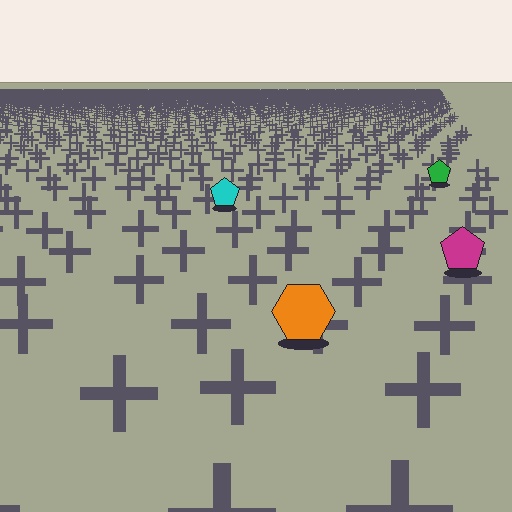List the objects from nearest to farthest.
From nearest to farthest: the orange hexagon, the magenta pentagon, the cyan pentagon, the green pentagon.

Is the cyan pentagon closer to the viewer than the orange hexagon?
No. The orange hexagon is closer — you can tell from the texture gradient: the ground texture is coarser near it.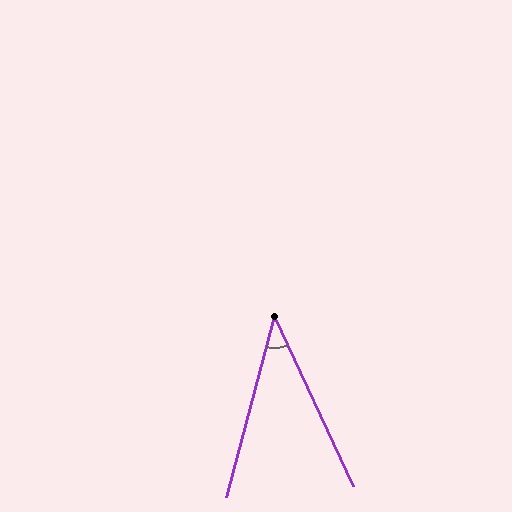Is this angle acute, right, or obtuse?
It is acute.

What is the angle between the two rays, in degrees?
Approximately 39 degrees.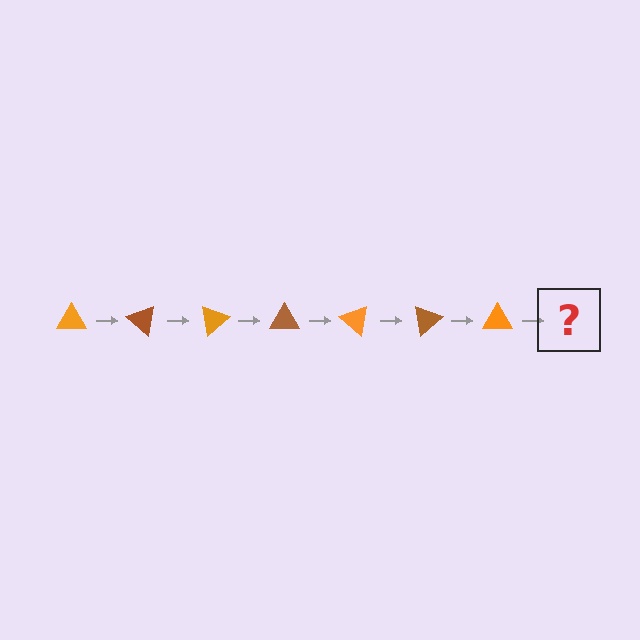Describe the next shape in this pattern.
It should be a brown triangle, rotated 280 degrees from the start.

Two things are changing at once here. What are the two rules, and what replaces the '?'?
The two rules are that it rotates 40 degrees each step and the color cycles through orange and brown. The '?' should be a brown triangle, rotated 280 degrees from the start.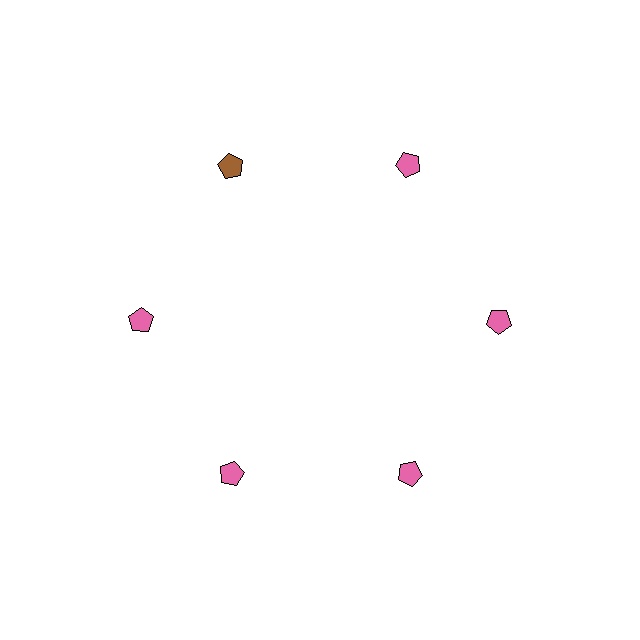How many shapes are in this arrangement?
There are 6 shapes arranged in a ring pattern.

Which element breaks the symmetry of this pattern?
The brown pentagon at roughly the 11 o'clock position breaks the symmetry. All other shapes are pink pentagons.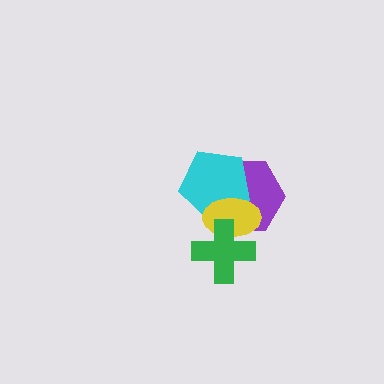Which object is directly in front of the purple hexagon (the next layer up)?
The cyan pentagon is directly in front of the purple hexagon.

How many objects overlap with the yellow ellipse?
3 objects overlap with the yellow ellipse.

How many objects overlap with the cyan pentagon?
2 objects overlap with the cyan pentagon.